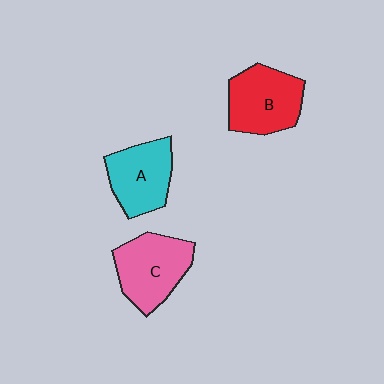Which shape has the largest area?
Shape C (pink).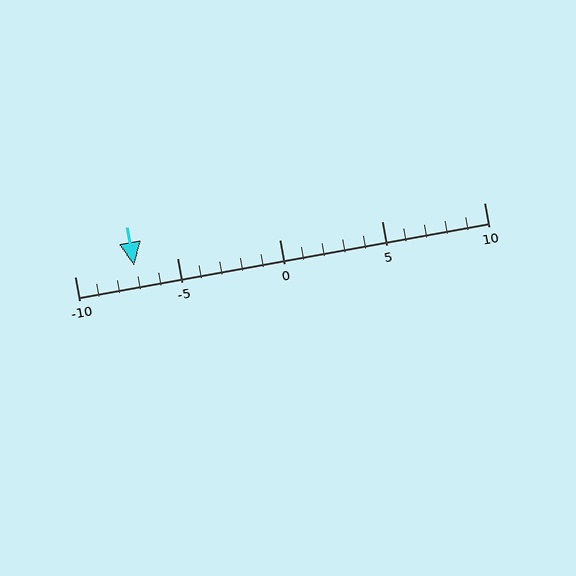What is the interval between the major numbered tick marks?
The major tick marks are spaced 5 units apart.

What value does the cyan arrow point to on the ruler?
The cyan arrow points to approximately -7.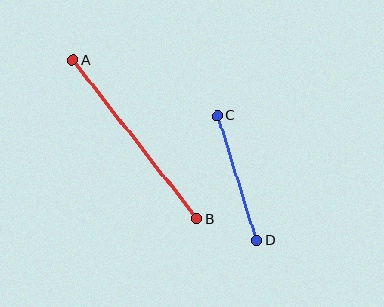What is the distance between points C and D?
The distance is approximately 130 pixels.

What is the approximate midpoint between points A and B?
The midpoint is at approximately (135, 139) pixels.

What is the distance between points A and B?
The distance is approximately 201 pixels.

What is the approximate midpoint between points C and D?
The midpoint is at approximately (237, 178) pixels.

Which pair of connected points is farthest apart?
Points A and B are farthest apart.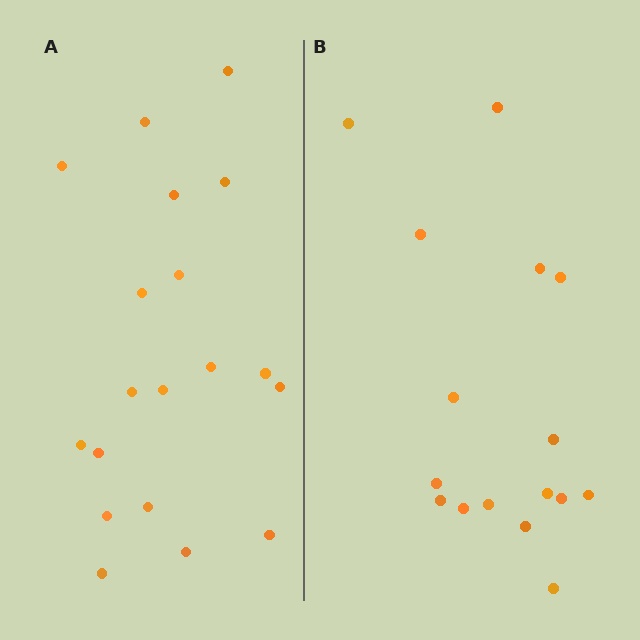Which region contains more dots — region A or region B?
Region A (the left region) has more dots.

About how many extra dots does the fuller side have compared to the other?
Region A has just a few more — roughly 2 or 3 more dots than region B.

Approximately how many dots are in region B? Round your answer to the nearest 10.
About 20 dots. (The exact count is 16, which rounds to 20.)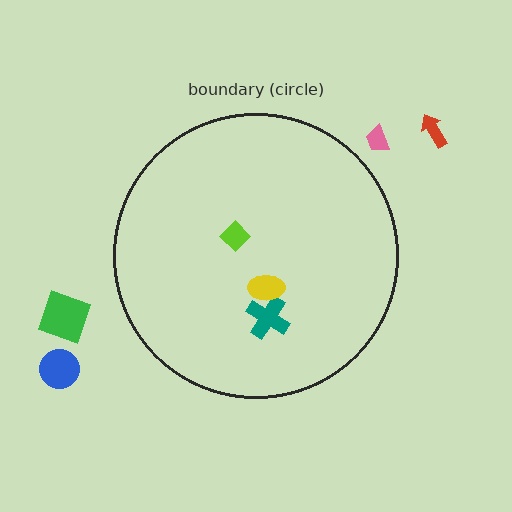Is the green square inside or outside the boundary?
Outside.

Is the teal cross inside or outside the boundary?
Inside.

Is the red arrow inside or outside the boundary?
Outside.